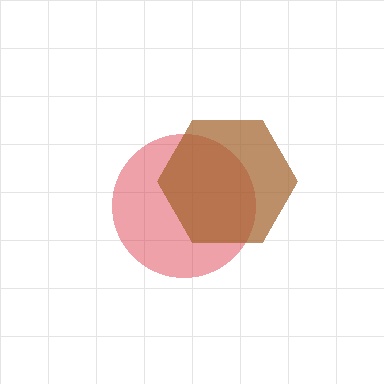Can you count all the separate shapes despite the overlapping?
Yes, there are 2 separate shapes.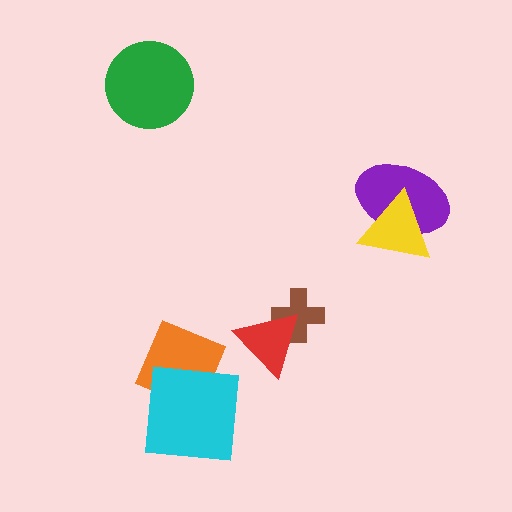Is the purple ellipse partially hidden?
Yes, it is partially covered by another shape.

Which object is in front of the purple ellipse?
The yellow triangle is in front of the purple ellipse.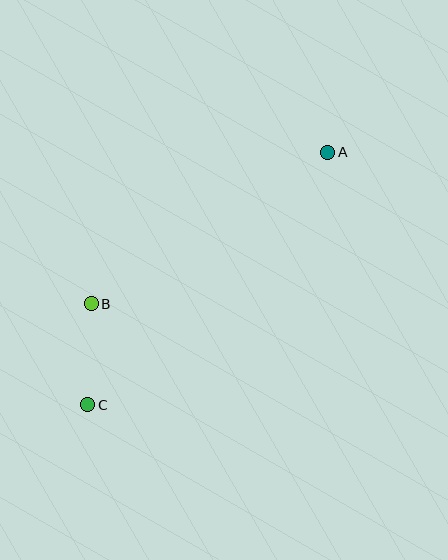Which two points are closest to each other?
Points B and C are closest to each other.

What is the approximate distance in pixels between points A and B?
The distance between A and B is approximately 281 pixels.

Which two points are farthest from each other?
Points A and C are farthest from each other.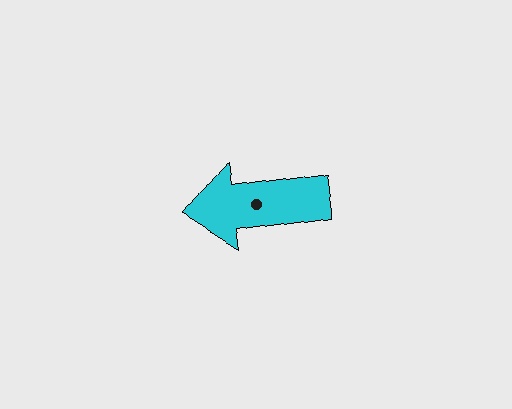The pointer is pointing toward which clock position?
Roughly 9 o'clock.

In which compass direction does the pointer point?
West.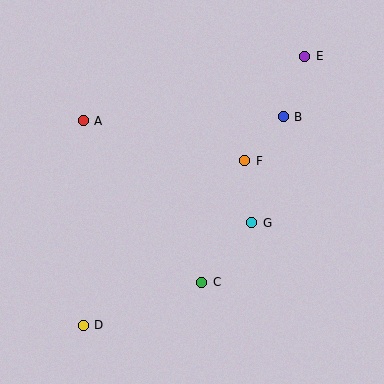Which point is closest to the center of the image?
Point F at (245, 161) is closest to the center.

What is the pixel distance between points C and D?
The distance between C and D is 126 pixels.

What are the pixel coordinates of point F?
Point F is at (245, 161).